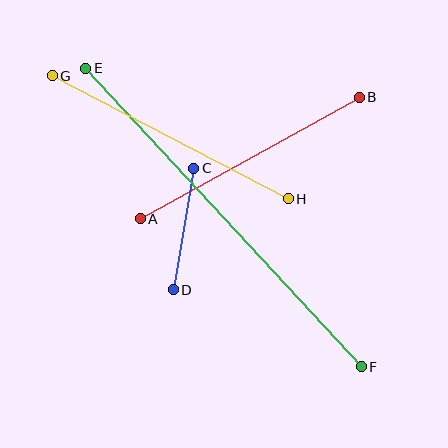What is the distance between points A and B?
The distance is approximately 250 pixels.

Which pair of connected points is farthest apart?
Points E and F are farthest apart.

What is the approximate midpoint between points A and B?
The midpoint is at approximately (250, 158) pixels.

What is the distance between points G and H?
The distance is approximately 266 pixels.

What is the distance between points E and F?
The distance is approximately 406 pixels.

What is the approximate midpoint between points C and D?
The midpoint is at approximately (184, 229) pixels.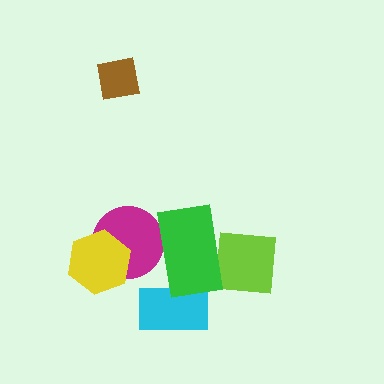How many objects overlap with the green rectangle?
3 objects overlap with the green rectangle.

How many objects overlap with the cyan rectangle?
1 object overlaps with the cyan rectangle.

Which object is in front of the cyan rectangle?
The green rectangle is in front of the cyan rectangle.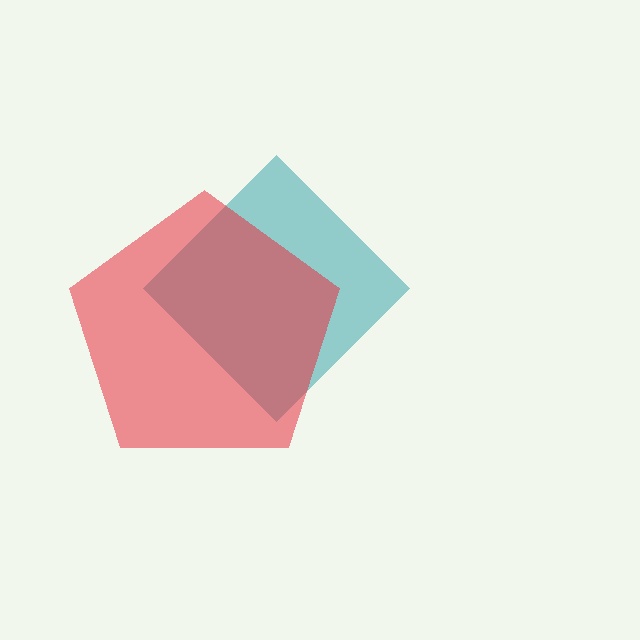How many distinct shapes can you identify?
There are 2 distinct shapes: a teal diamond, a red pentagon.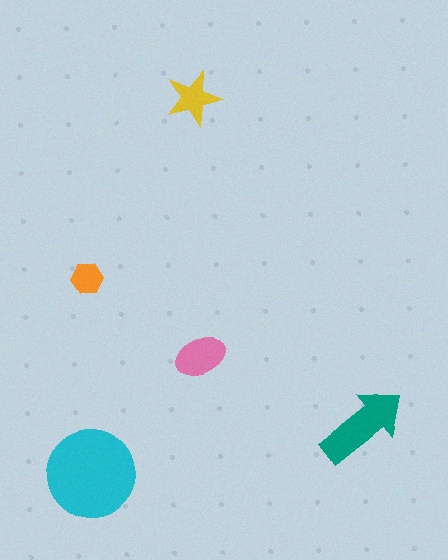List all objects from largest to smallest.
The cyan circle, the teal arrow, the pink ellipse, the yellow star, the orange hexagon.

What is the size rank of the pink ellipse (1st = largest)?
3rd.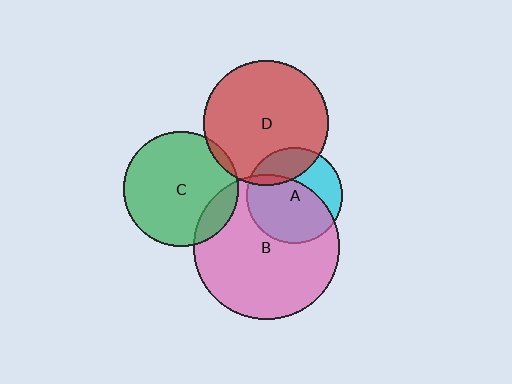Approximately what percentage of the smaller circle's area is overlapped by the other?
Approximately 60%.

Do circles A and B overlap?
Yes.